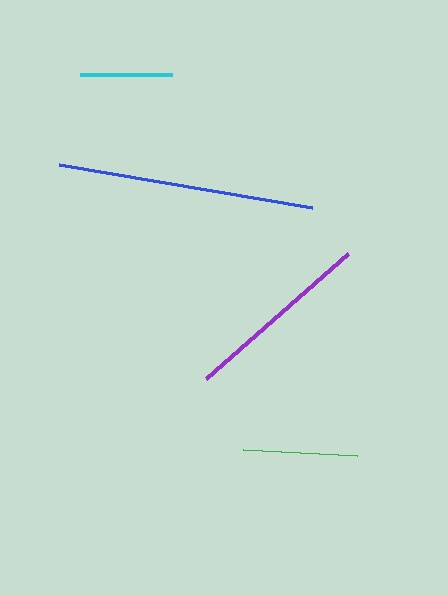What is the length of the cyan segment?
The cyan segment is approximately 92 pixels long.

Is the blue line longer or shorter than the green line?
The blue line is longer than the green line.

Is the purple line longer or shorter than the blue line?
The blue line is longer than the purple line.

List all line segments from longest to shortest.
From longest to shortest: blue, purple, green, cyan.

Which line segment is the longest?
The blue line is the longest at approximately 257 pixels.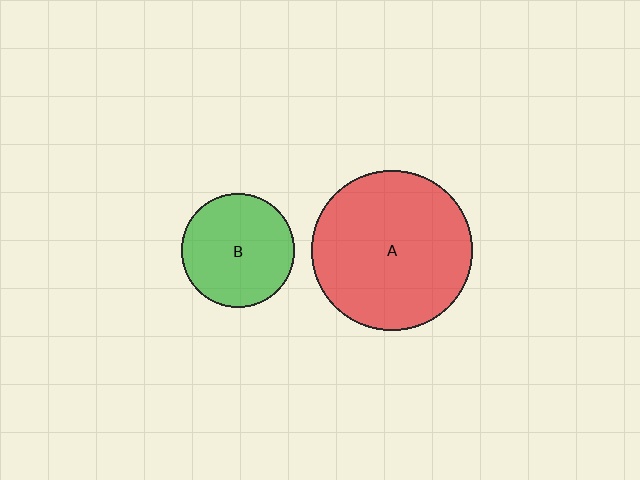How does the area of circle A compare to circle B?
Approximately 2.0 times.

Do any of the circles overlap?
No, none of the circles overlap.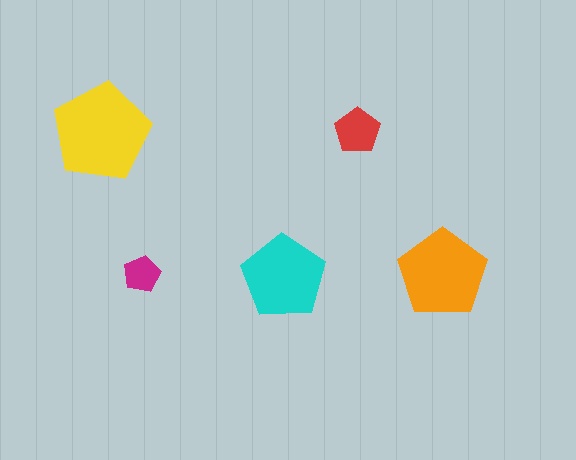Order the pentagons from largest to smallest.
the yellow one, the orange one, the cyan one, the red one, the magenta one.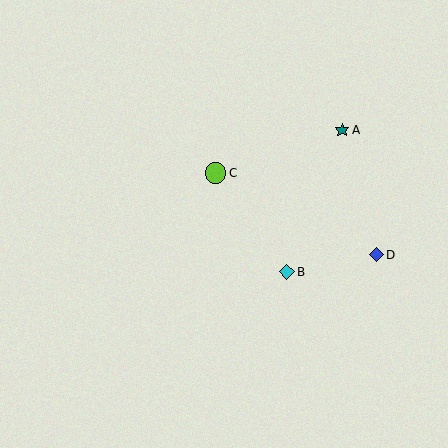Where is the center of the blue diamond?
The center of the blue diamond is at (376, 255).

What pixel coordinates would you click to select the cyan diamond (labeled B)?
Click at (287, 272) to select the cyan diamond B.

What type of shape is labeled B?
Shape B is a cyan diamond.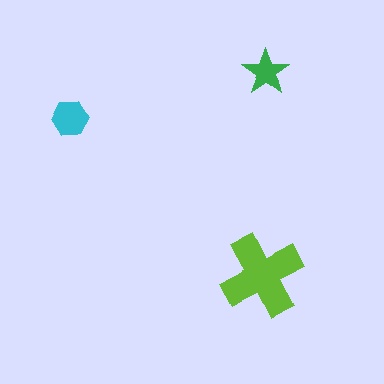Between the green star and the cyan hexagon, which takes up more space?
The cyan hexagon.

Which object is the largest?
The lime cross.